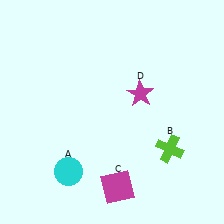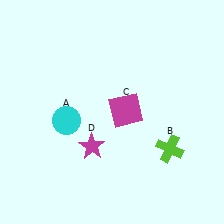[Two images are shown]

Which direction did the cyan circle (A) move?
The cyan circle (A) moved up.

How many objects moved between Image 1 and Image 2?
3 objects moved between the two images.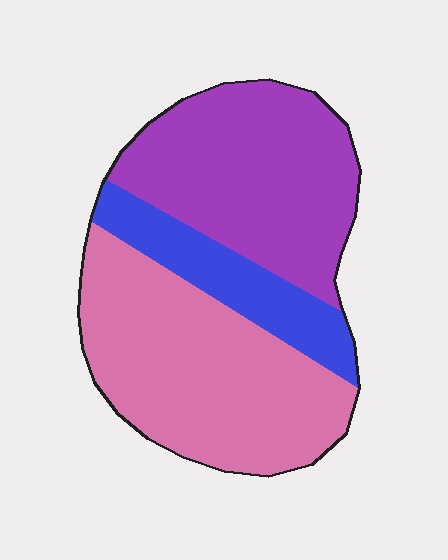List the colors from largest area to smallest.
From largest to smallest: pink, purple, blue.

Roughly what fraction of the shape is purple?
Purple covers around 40% of the shape.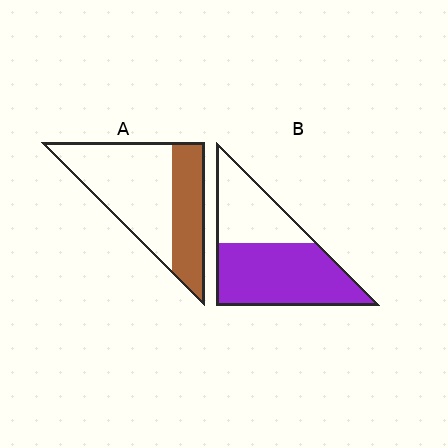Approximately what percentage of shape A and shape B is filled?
A is approximately 35% and B is approximately 60%.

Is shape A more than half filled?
No.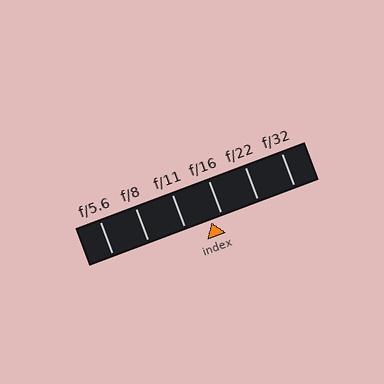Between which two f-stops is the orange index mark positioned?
The index mark is between f/11 and f/16.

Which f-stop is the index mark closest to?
The index mark is closest to f/16.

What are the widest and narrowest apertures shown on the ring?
The widest aperture shown is f/5.6 and the narrowest is f/32.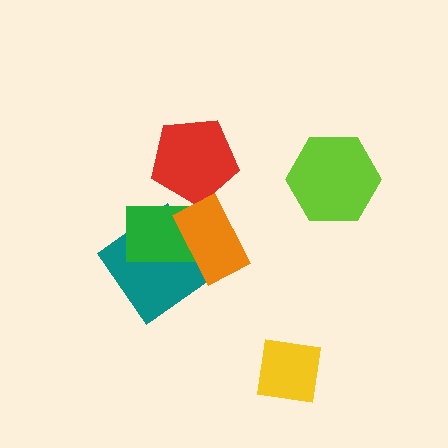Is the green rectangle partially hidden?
Yes, it is partially covered by another shape.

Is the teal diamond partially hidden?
Yes, it is partially covered by another shape.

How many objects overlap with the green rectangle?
3 objects overlap with the green rectangle.